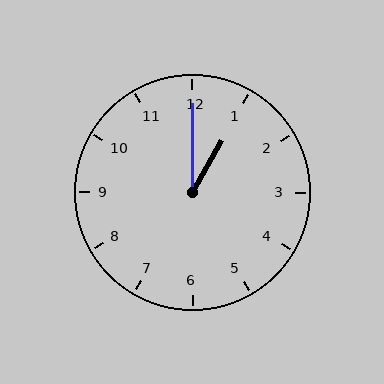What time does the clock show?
1:00.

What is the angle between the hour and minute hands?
Approximately 30 degrees.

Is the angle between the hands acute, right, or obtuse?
It is acute.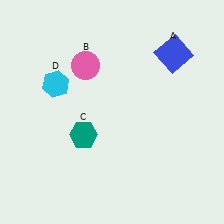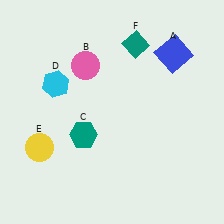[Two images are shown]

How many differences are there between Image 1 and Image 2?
There are 2 differences between the two images.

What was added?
A yellow circle (E), a teal diamond (F) were added in Image 2.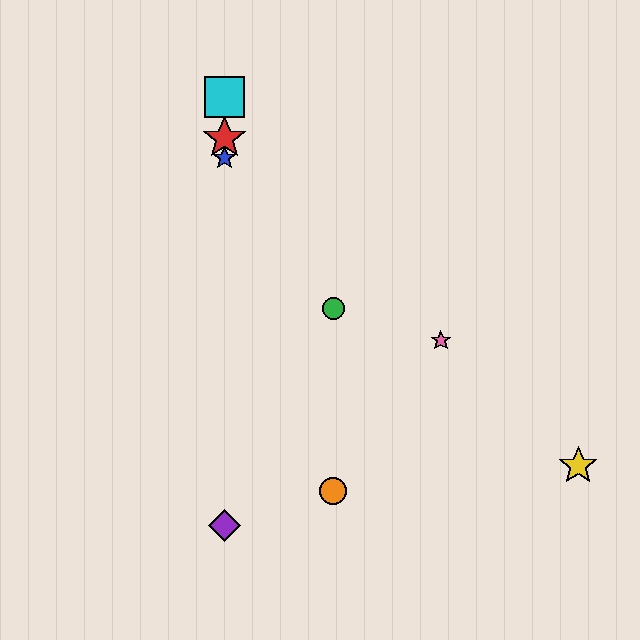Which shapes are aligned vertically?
The red star, the blue star, the purple diamond, the cyan square are aligned vertically.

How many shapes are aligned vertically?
4 shapes (the red star, the blue star, the purple diamond, the cyan square) are aligned vertically.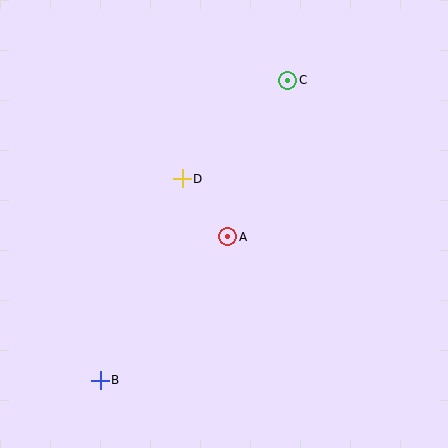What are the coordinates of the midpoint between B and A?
The midpoint between B and A is at (164, 308).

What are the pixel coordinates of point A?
Point A is at (228, 237).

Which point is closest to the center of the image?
Point A at (228, 237) is closest to the center.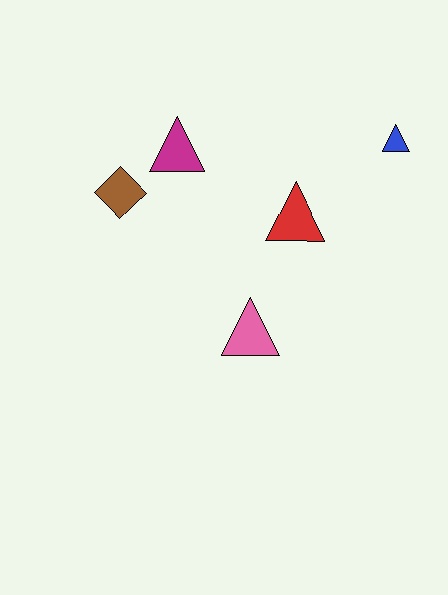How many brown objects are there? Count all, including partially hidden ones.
There is 1 brown object.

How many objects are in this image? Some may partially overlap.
There are 5 objects.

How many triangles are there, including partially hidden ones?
There are 4 triangles.